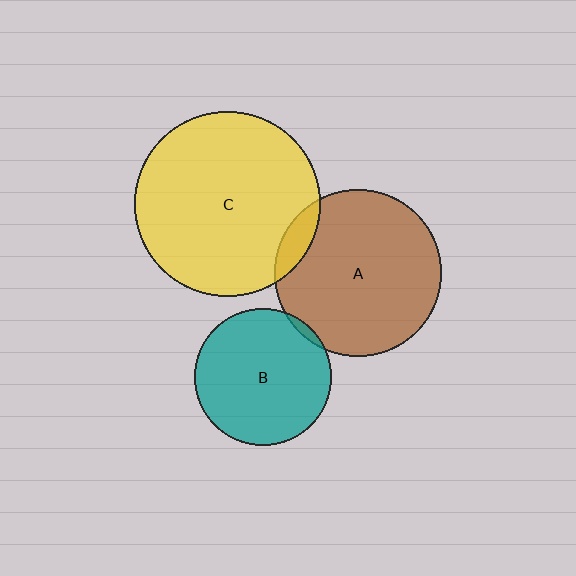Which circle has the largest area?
Circle C (yellow).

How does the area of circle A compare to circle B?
Approximately 1.5 times.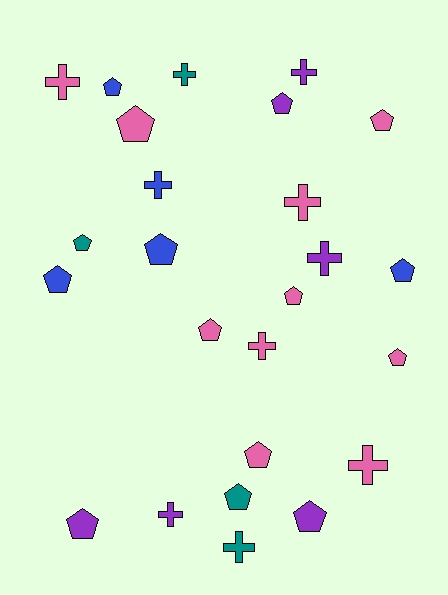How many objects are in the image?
There are 25 objects.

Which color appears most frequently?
Pink, with 10 objects.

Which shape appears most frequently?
Pentagon, with 15 objects.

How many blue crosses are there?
There is 1 blue cross.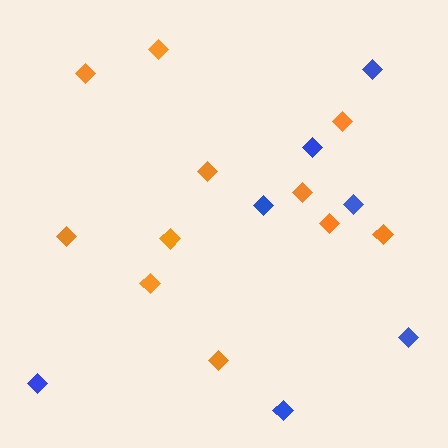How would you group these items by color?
There are 2 groups: one group of blue diamonds (7) and one group of orange diamonds (11).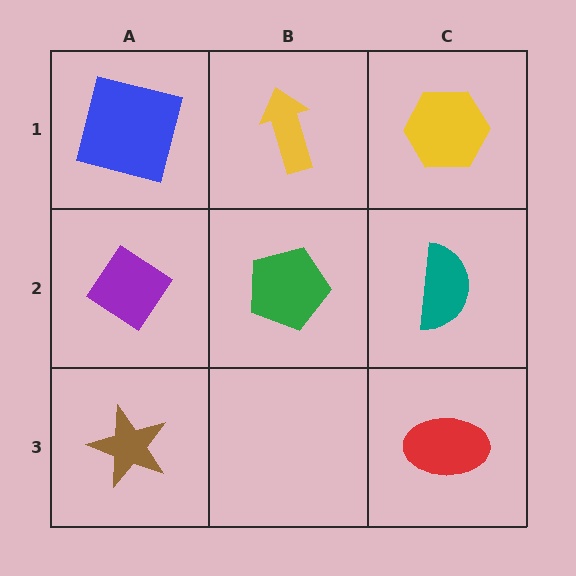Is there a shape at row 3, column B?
No, that cell is empty.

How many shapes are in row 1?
3 shapes.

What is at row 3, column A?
A brown star.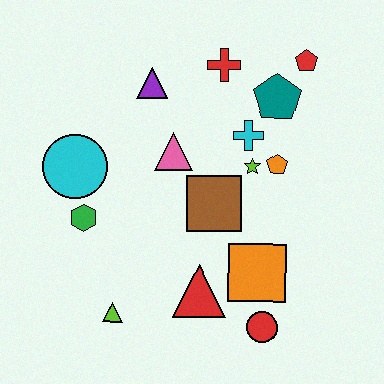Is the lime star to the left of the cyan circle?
No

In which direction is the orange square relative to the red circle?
The orange square is above the red circle.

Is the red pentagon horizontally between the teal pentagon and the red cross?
No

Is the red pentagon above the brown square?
Yes